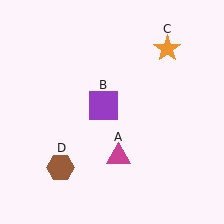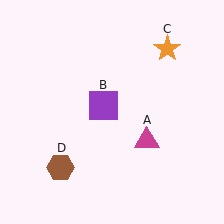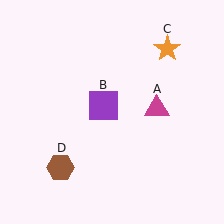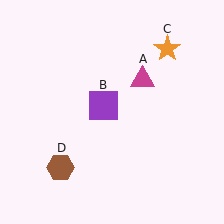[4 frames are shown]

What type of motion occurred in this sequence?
The magenta triangle (object A) rotated counterclockwise around the center of the scene.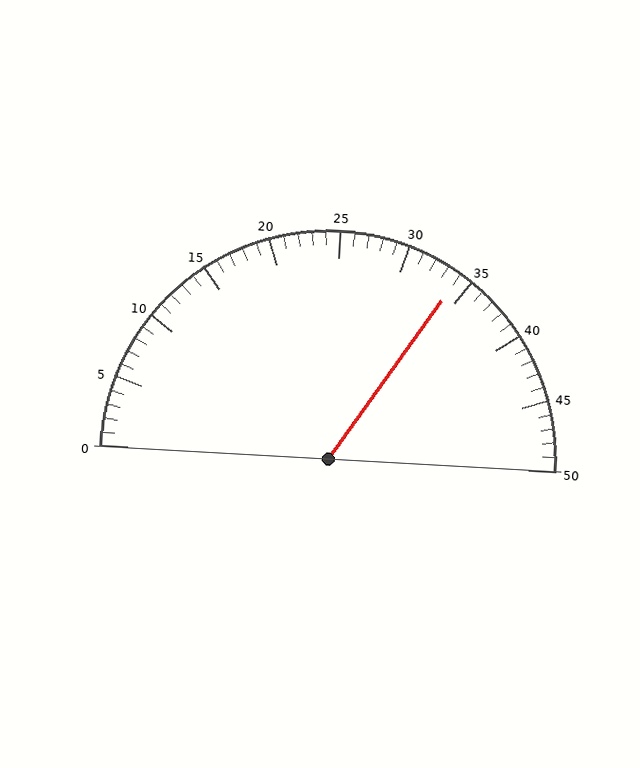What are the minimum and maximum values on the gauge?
The gauge ranges from 0 to 50.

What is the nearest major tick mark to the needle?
The nearest major tick mark is 35.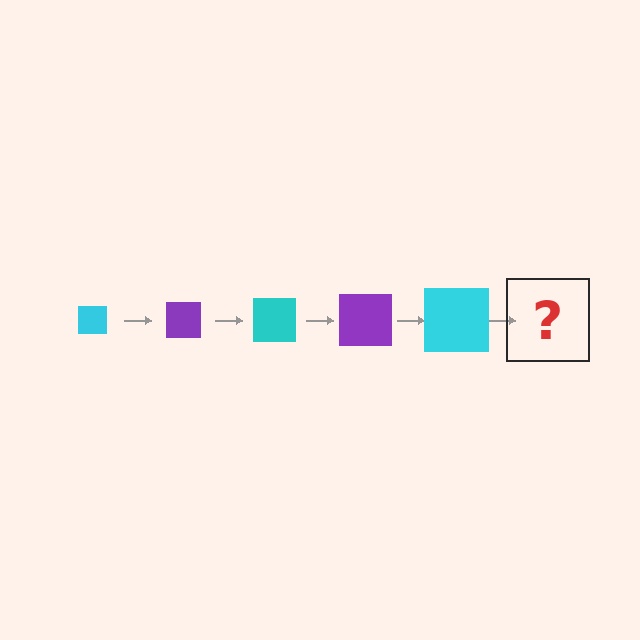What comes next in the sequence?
The next element should be a purple square, larger than the previous one.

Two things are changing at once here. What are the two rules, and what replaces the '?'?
The two rules are that the square grows larger each step and the color cycles through cyan and purple. The '?' should be a purple square, larger than the previous one.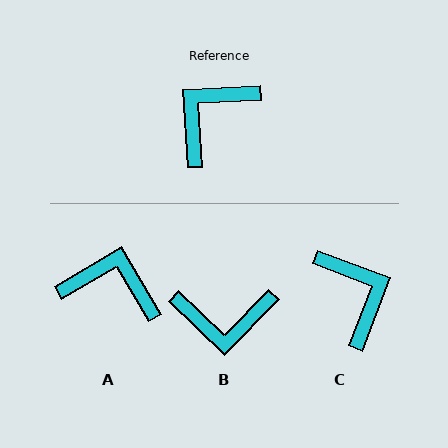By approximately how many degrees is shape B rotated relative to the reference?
Approximately 133 degrees counter-clockwise.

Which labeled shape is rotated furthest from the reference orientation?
B, about 133 degrees away.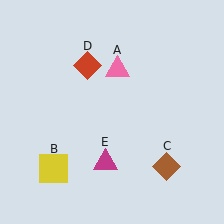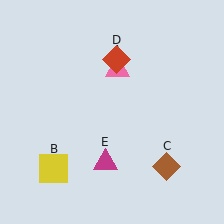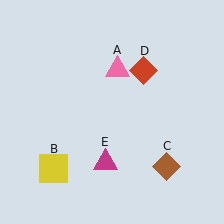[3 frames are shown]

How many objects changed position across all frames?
1 object changed position: red diamond (object D).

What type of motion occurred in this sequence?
The red diamond (object D) rotated clockwise around the center of the scene.